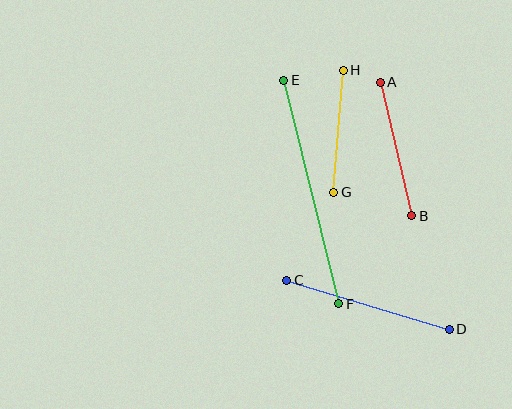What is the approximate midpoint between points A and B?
The midpoint is at approximately (396, 149) pixels.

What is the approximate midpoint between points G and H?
The midpoint is at approximately (339, 131) pixels.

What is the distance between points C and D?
The distance is approximately 170 pixels.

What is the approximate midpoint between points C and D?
The midpoint is at approximately (368, 305) pixels.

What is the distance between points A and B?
The distance is approximately 137 pixels.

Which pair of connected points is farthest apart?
Points E and F are farthest apart.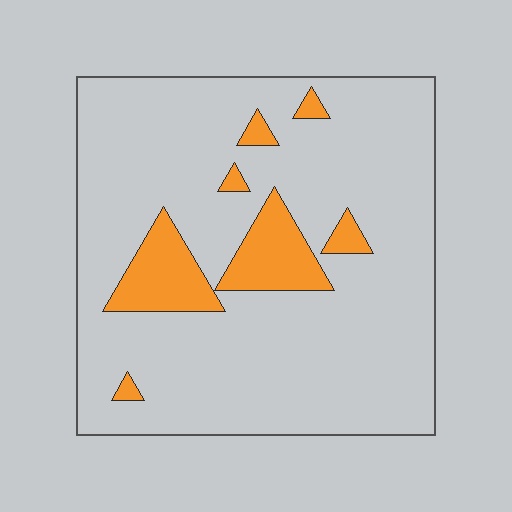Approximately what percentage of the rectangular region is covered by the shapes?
Approximately 15%.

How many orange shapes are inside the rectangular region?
7.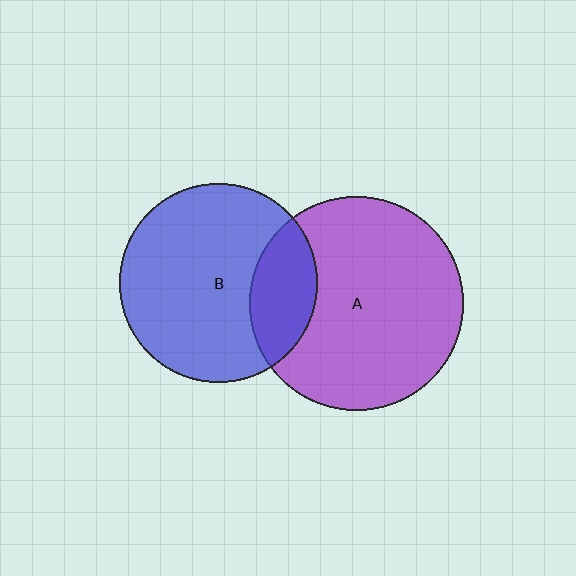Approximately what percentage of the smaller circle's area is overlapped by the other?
Approximately 25%.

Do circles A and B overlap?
Yes.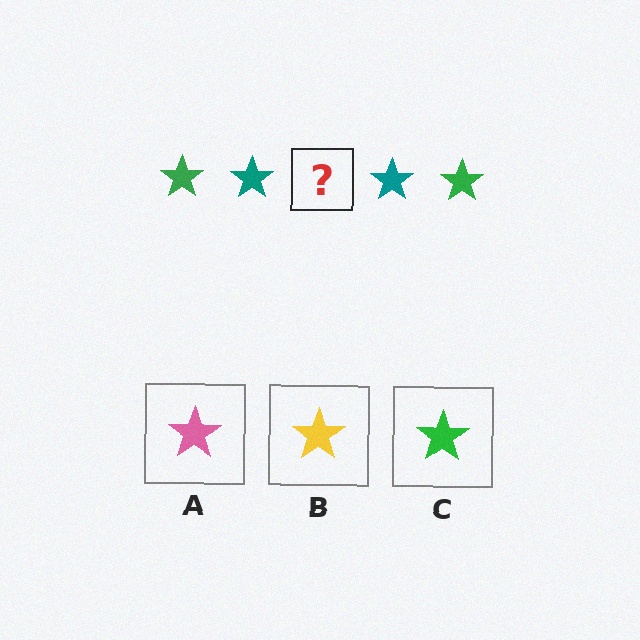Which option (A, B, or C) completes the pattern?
C.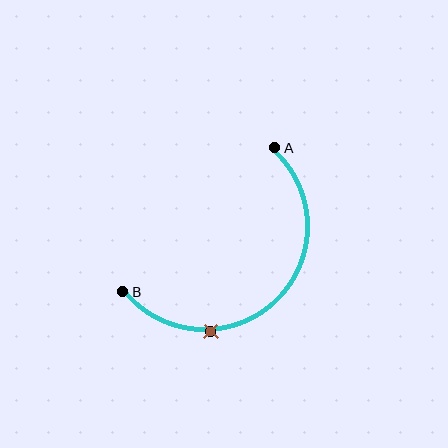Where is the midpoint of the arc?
The arc midpoint is the point on the curve farthest from the straight line joining A and B. It sits below and to the right of that line.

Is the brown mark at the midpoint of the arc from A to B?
No. The brown mark lies on the arc but is closer to endpoint B. The arc midpoint would be at the point on the curve equidistant along the arc from both A and B.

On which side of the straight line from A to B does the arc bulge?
The arc bulges below and to the right of the straight line connecting A and B.